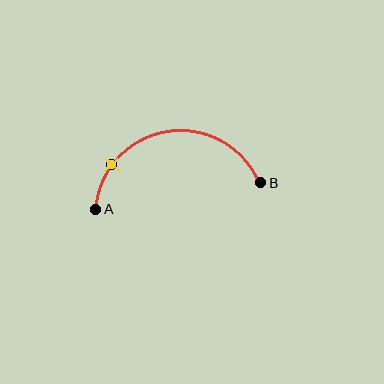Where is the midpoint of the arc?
The arc midpoint is the point on the curve farthest from the straight line joining A and B. It sits above that line.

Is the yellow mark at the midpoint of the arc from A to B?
No. The yellow mark lies on the arc but is closer to endpoint A. The arc midpoint would be at the point on the curve equidistant along the arc from both A and B.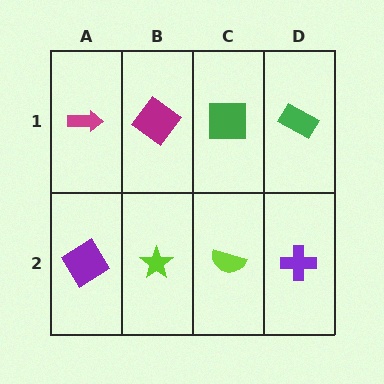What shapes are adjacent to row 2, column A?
A magenta arrow (row 1, column A), a lime star (row 2, column B).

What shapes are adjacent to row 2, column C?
A green square (row 1, column C), a lime star (row 2, column B), a purple cross (row 2, column D).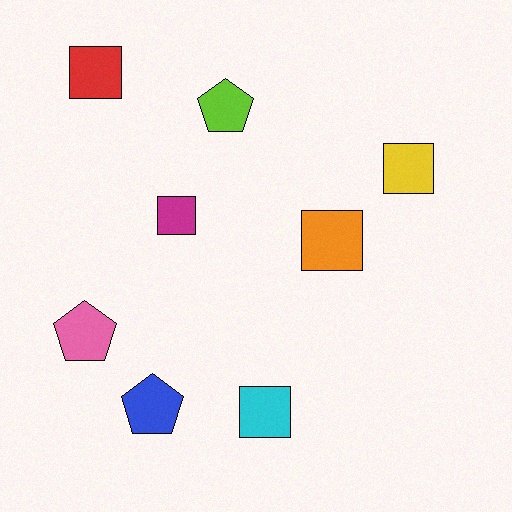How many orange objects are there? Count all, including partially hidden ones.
There is 1 orange object.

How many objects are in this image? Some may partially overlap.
There are 8 objects.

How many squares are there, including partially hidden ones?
There are 5 squares.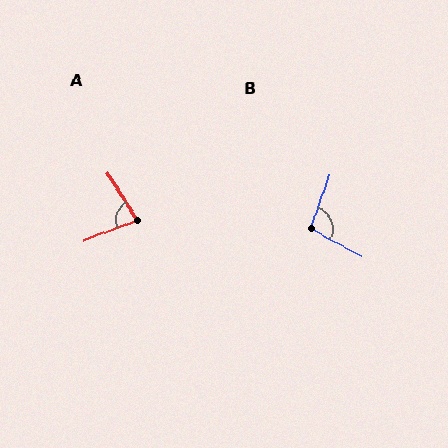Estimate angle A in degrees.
Approximately 79 degrees.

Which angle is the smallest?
A, at approximately 79 degrees.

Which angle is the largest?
B, at approximately 99 degrees.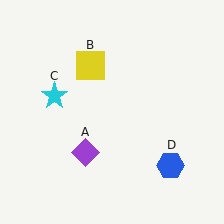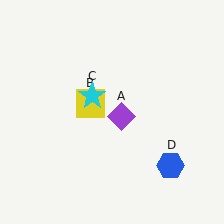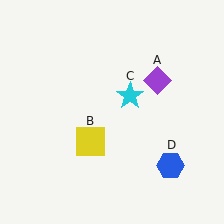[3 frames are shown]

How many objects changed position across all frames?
3 objects changed position: purple diamond (object A), yellow square (object B), cyan star (object C).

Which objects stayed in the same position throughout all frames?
Blue hexagon (object D) remained stationary.